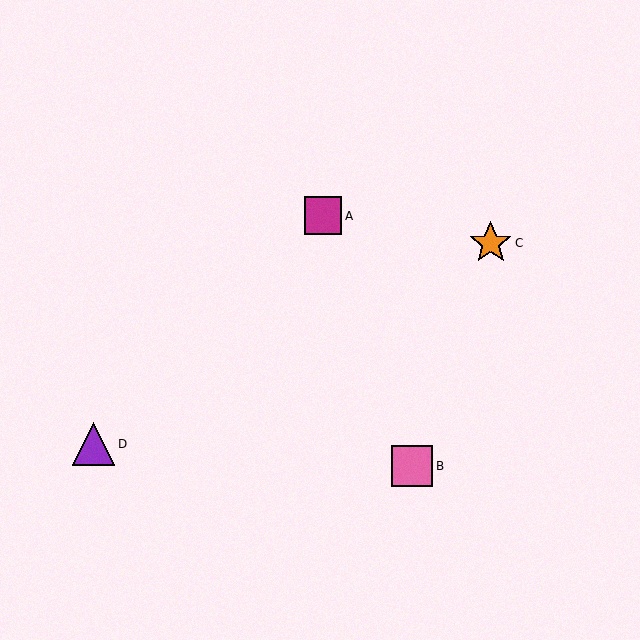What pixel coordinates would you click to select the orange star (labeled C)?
Click at (491, 243) to select the orange star C.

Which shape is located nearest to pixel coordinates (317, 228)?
The magenta square (labeled A) at (323, 216) is nearest to that location.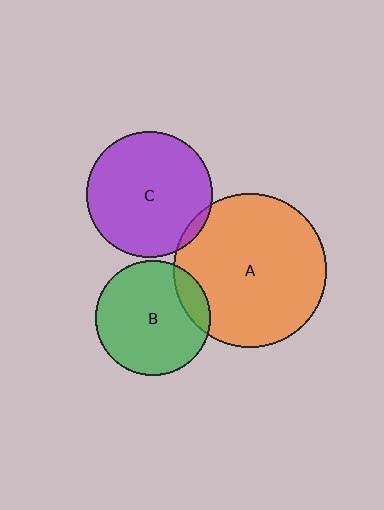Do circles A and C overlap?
Yes.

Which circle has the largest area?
Circle A (orange).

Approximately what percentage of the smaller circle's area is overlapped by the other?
Approximately 5%.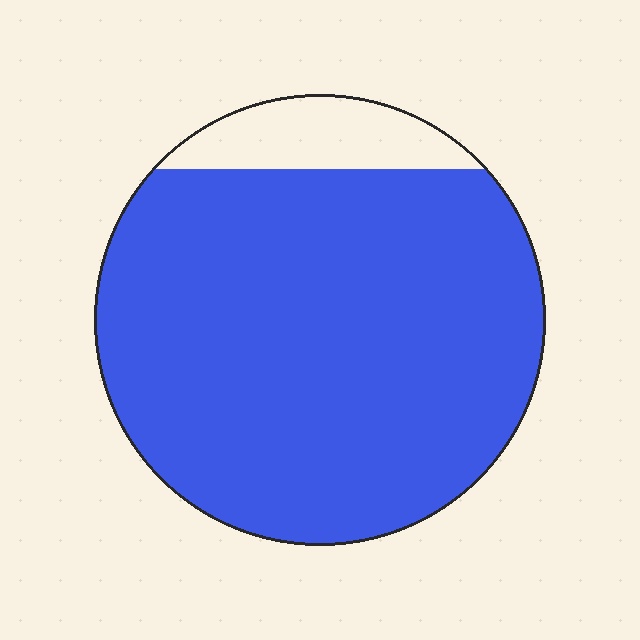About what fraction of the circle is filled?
About nine tenths (9/10).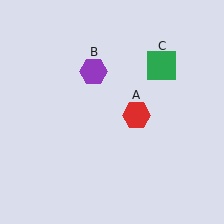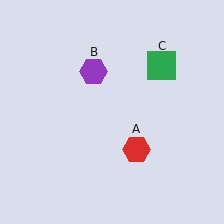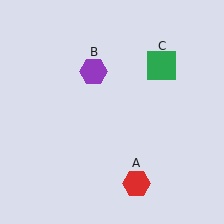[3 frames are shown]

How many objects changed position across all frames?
1 object changed position: red hexagon (object A).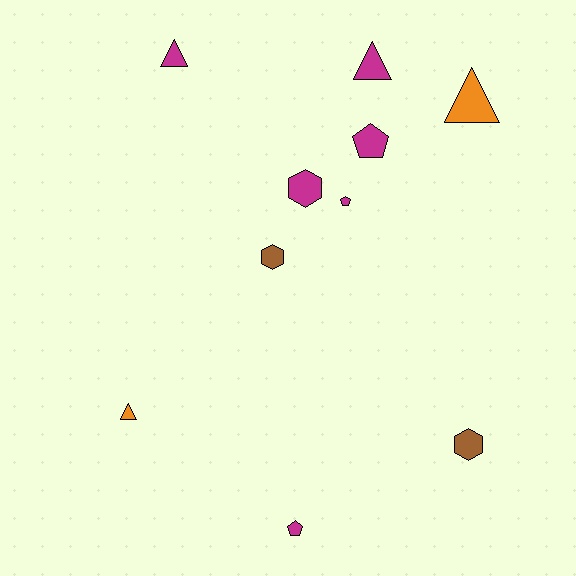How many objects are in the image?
There are 10 objects.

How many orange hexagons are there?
There are no orange hexagons.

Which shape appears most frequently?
Triangle, with 4 objects.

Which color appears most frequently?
Magenta, with 6 objects.